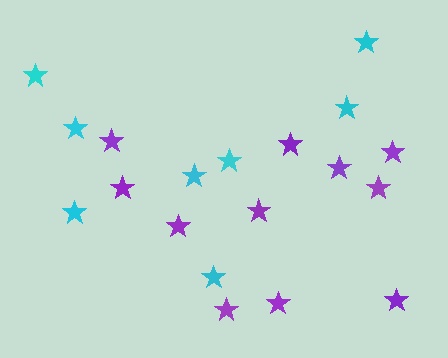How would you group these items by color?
There are 2 groups: one group of purple stars (11) and one group of cyan stars (8).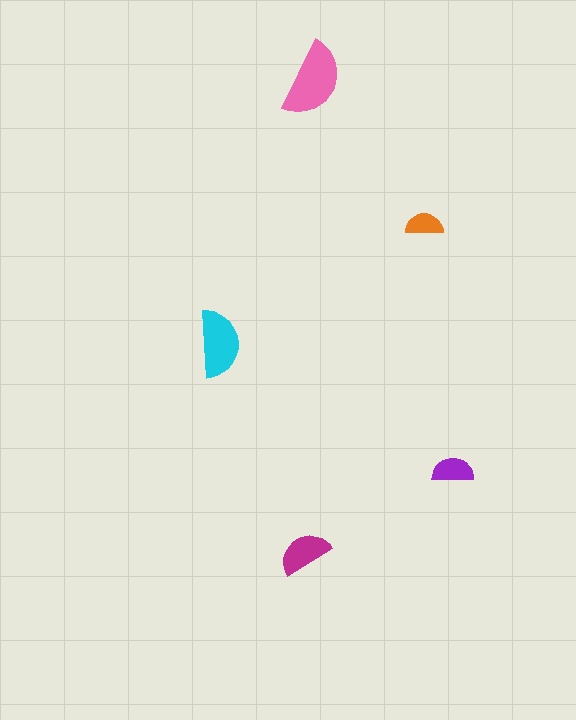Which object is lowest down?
The magenta semicircle is bottommost.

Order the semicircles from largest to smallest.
the pink one, the cyan one, the magenta one, the purple one, the orange one.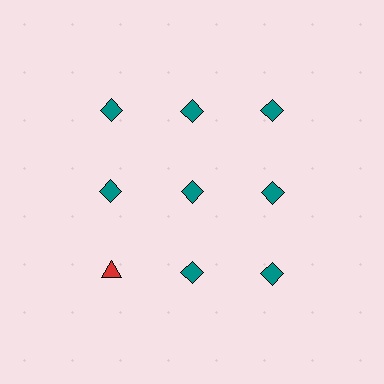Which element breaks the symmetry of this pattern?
The red triangle in the third row, leftmost column breaks the symmetry. All other shapes are teal diamonds.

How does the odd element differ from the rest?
It differs in both color (red instead of teal) and shape (triangle instead of diamond).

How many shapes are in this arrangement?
There are 9 shapes arranged in a grid pattern.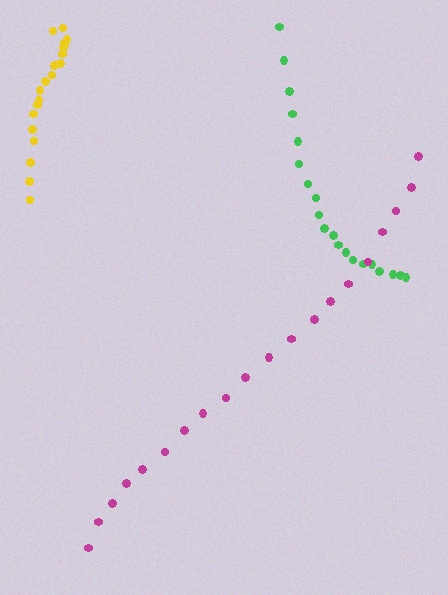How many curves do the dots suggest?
There are 3 distinct paths.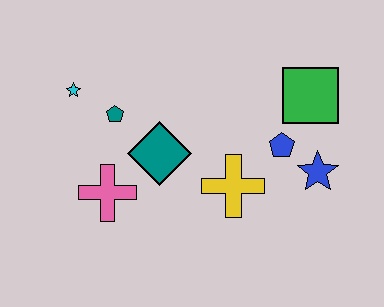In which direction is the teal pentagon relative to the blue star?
The teal pentagon is to the left of the blue star.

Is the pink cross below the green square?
Yes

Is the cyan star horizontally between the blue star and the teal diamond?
No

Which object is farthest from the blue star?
The cyan star is farthest from the blue star.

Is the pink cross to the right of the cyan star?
Yes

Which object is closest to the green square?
The blue pentagon is closest to the green square.